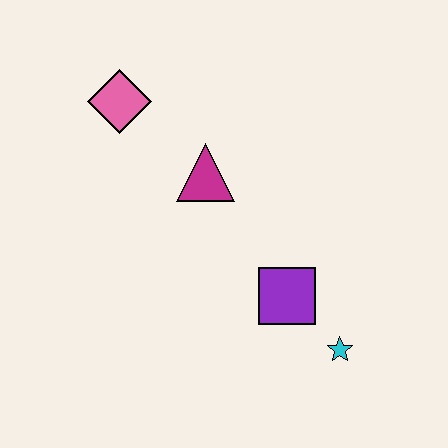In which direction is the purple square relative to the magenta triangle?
The purple square is below the magenta triangle.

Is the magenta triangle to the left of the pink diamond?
No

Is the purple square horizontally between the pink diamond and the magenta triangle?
No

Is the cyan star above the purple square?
No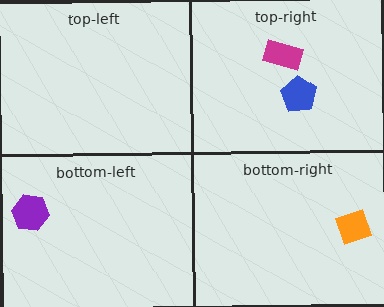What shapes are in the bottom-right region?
The orange diamond.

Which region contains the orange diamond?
The bottom-right region.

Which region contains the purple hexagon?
The bottom-left region.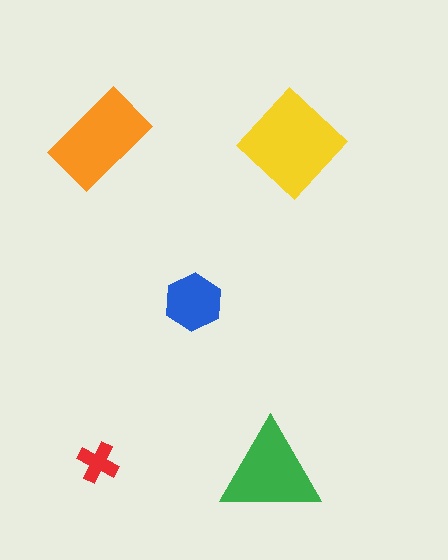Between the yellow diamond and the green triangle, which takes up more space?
The yellow diamond.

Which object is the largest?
The yellow diamond.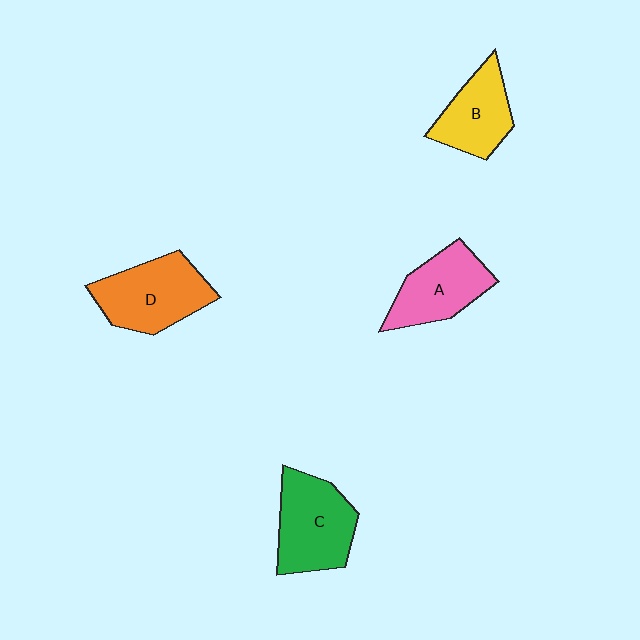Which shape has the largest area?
Shape D (orange).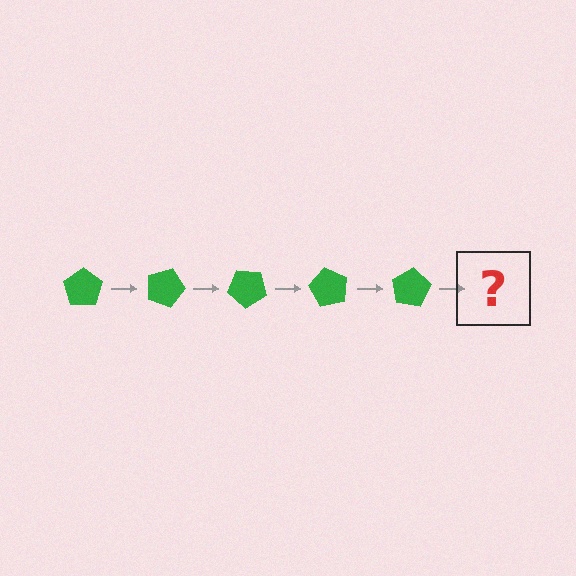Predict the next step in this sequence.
The next step is a green pentagon rotated 100 degrees.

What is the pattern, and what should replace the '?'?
The pattern is that the pentagon rotates 20 degrees each step. The '?' should be a green pentagon rotated 100 degrees.